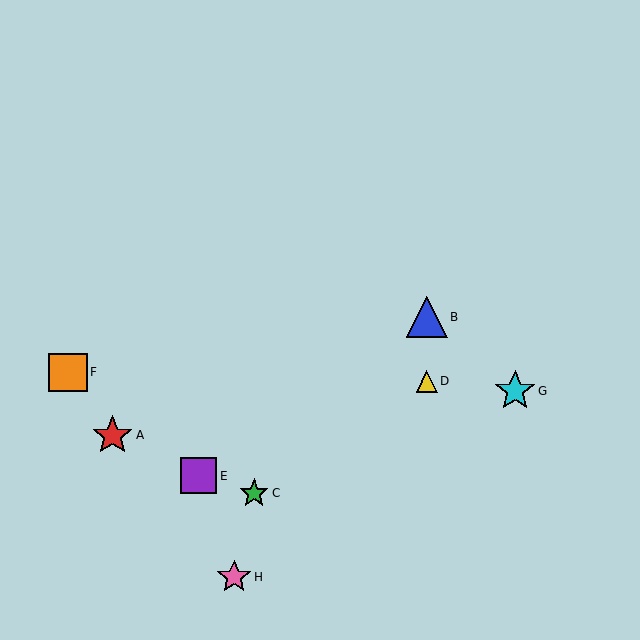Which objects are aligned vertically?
Objects B, D are aligned vertically.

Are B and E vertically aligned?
No, B is at x≈427 and E is at x≈199.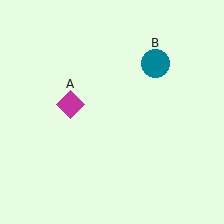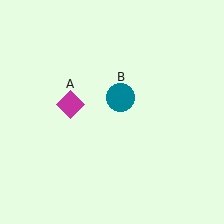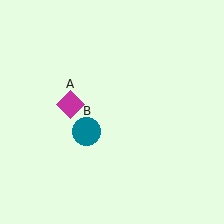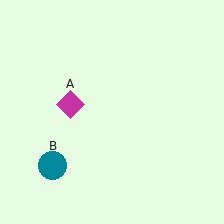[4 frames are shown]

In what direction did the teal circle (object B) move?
The teal circle (object B) moved down and to the left.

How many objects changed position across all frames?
1 object changed position: teal circle (object B).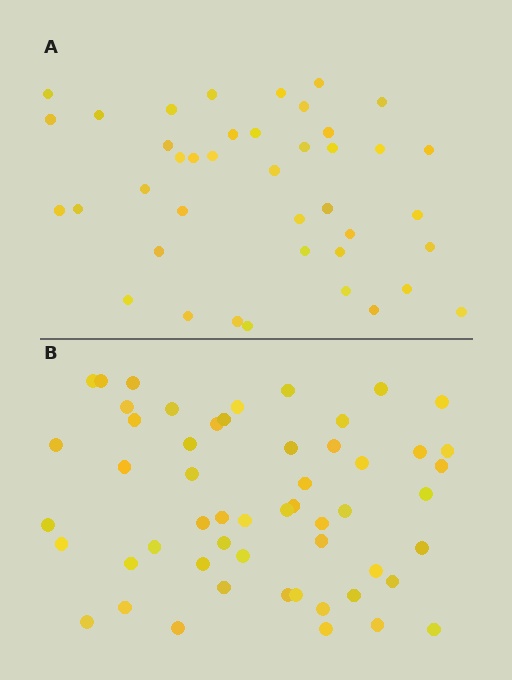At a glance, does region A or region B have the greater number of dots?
Region B (the bottom region) has more dots.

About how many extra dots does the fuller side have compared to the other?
Region B has approximately 15 more dots than region A.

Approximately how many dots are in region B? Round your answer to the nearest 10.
About 50 dots. (The exact count is 54, which rounds to 50.)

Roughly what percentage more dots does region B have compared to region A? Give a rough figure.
About 30% more.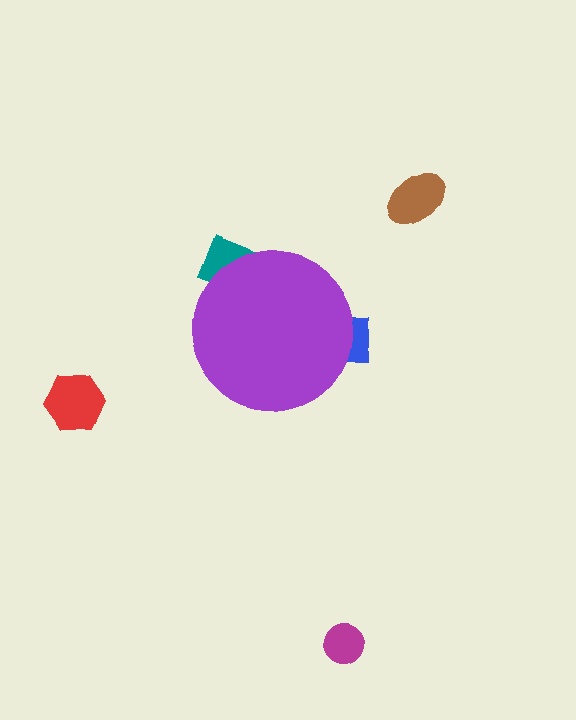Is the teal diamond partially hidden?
Yes, the teal diamond is partially hidden behind the purple circle.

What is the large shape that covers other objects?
A purple circle.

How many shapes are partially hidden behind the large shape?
2 shapes are partially hidden.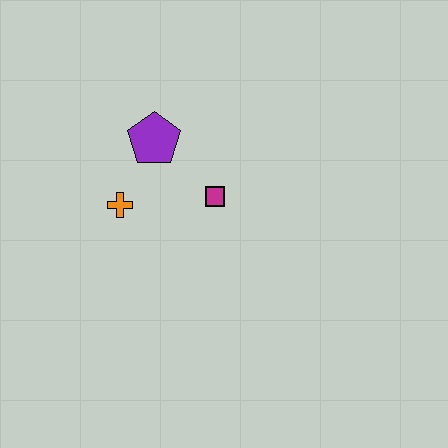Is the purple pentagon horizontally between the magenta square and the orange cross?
Yes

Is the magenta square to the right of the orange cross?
Yes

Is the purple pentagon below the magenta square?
No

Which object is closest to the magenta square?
The purple pentagon is closest to the magenta square.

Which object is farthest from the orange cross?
The magenta square is farthest from the orange cross.